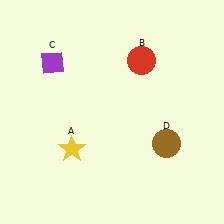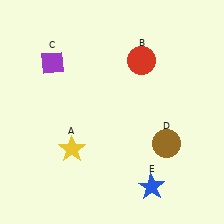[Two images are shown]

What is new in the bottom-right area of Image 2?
A blue star (E) was added in the bottom-right area of Image 2.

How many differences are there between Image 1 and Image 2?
There is 1 difference between the two images.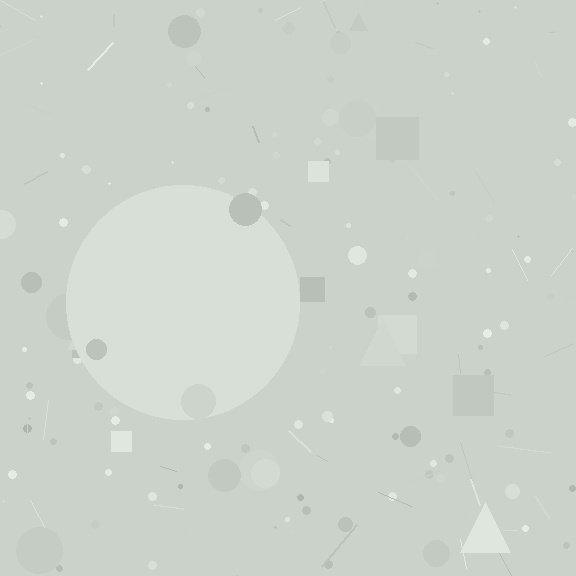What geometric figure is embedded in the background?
A circle is embedded in the background.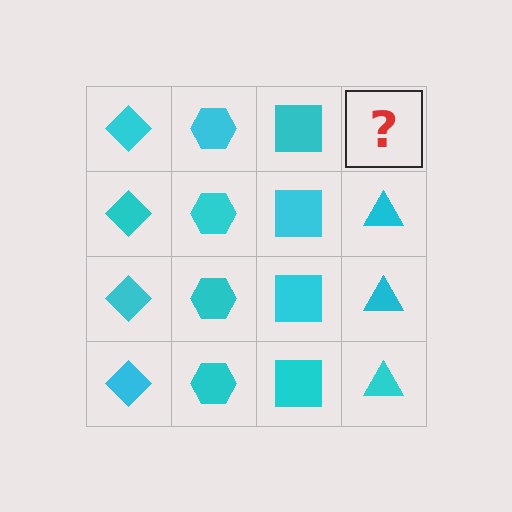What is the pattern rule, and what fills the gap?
The rule is that each column has a consistent shape. The gap should be filled with a cyan triangle.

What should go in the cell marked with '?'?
The missing cell should contain a cyan triangle.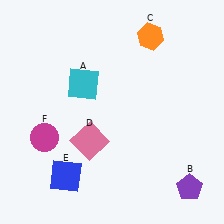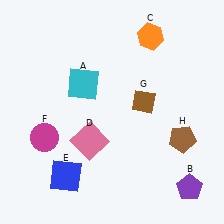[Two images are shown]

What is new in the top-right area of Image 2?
A brown diamond (G) was added in the top-right area of Image 2.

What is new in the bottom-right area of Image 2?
A brown pentagon (H) was added in the bottom-right area of Image 2.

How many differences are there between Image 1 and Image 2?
There are 2 differences between the two images.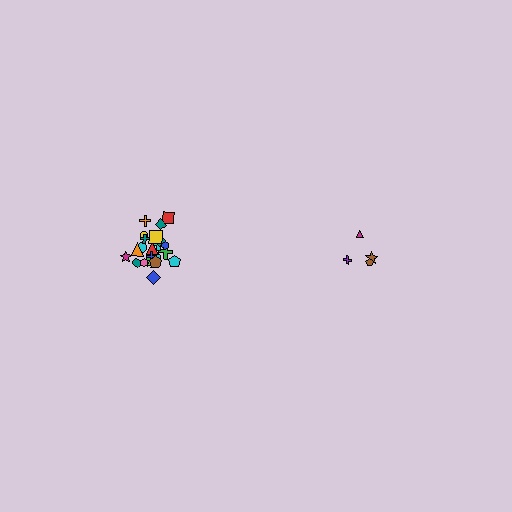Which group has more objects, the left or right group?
The left group.